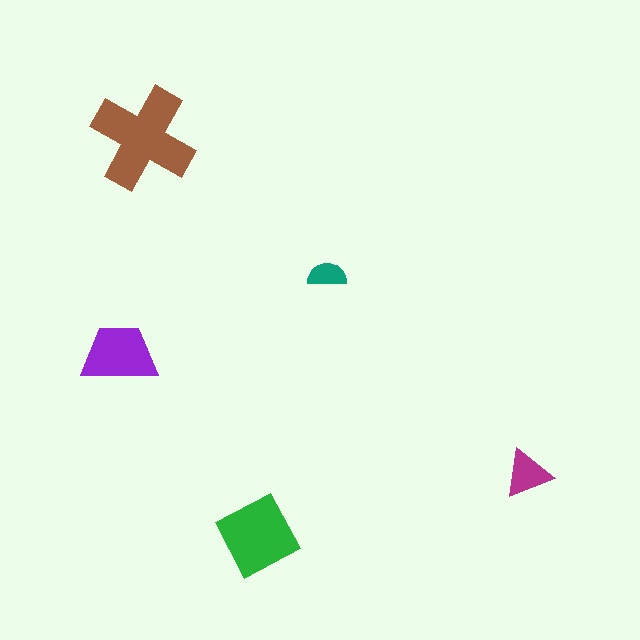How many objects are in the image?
There are 5 objects in the image.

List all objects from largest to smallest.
The brown cross, the green square, the purple trapezoid, the magenta triangle, the teal semicircle.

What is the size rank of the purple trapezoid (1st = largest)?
3rd.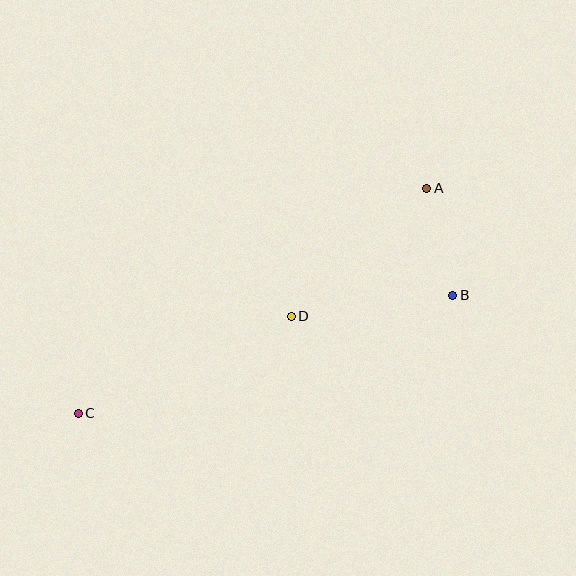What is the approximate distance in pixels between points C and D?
The distance between C and D is approximately 234 pixels.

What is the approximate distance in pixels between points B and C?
The distance between B and C is approximately 393 pixels.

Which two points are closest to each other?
Points A and B are closest to each other.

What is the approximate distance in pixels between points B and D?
The distance between B and D is approximately 163 pixels.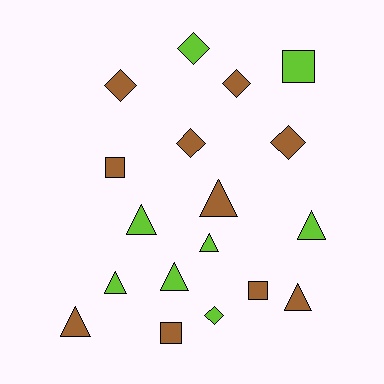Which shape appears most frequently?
Triangle, with 8 objects.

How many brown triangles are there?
There are 3 brown triangles.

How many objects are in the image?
There are 18 objects.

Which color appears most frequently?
Brown, with 10 objects.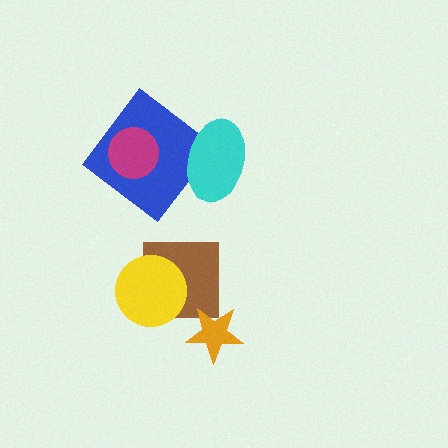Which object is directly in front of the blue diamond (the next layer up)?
The magenta circle is directly in front of the blue diamond.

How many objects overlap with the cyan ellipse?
1 object overlaps with the cyan ellipse.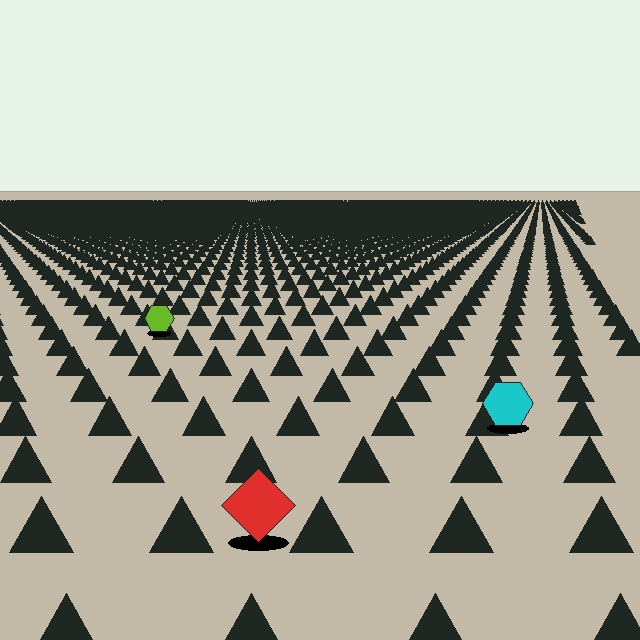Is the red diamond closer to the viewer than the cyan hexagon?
Yes. The red diamond is closer — you can tell from the texture gradient: the ground texture is coarser near it.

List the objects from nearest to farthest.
From nearest to farthest: the red diamond, the cyan hexagon, the lime hexagon.